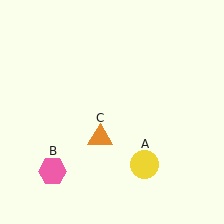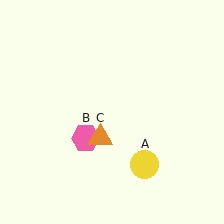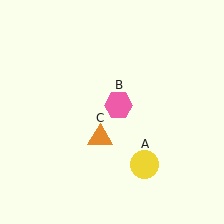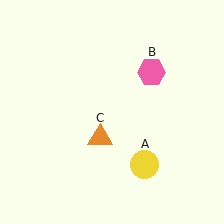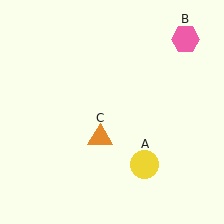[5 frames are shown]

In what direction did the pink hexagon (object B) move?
The pink hexagon (object B) moved up and to the right.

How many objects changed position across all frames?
1 object changed position: pink hexagon (object B).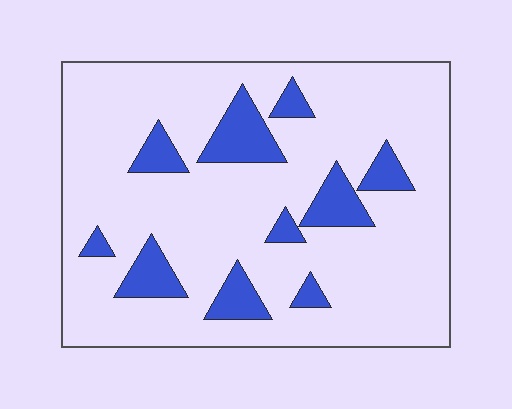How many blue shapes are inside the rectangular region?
10.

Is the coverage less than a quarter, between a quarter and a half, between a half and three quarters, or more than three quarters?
Less than a quarter.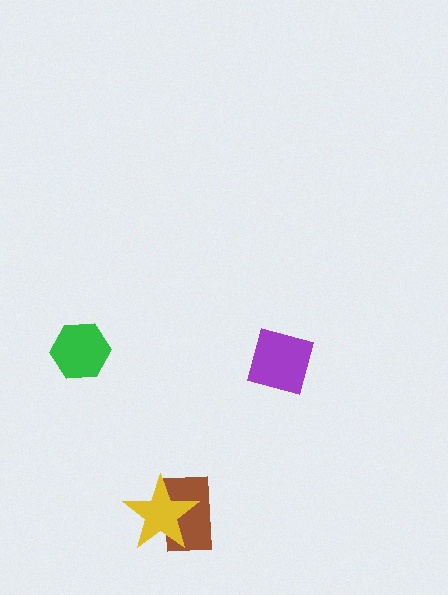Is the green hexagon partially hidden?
No, no other shape covers it.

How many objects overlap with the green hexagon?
0 objects overlap with the green hexagon.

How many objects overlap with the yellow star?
1 object overlaps with the yellow star.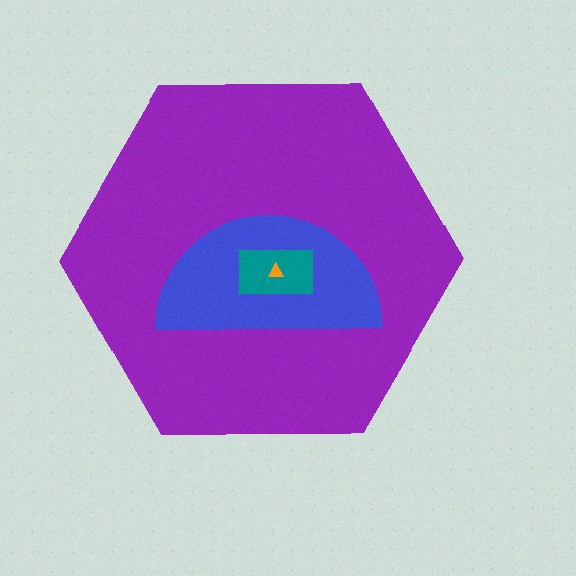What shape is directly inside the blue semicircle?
The teal rectangle.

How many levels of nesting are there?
4.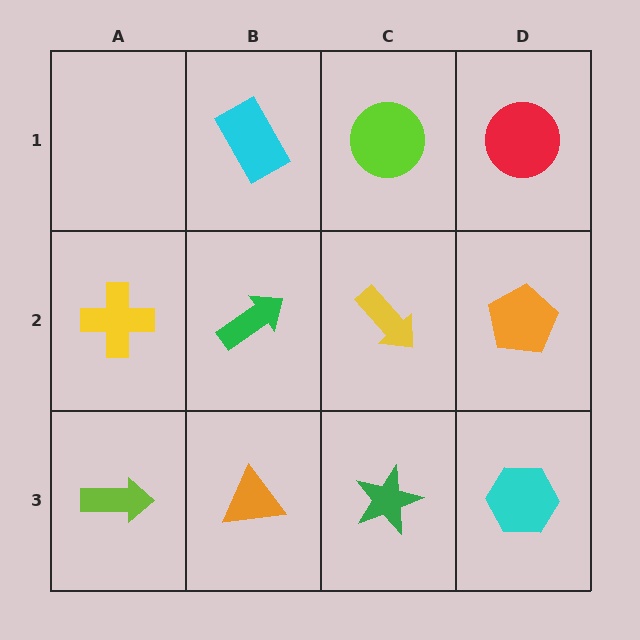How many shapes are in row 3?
4 shapes.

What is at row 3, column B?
An orange triangle.